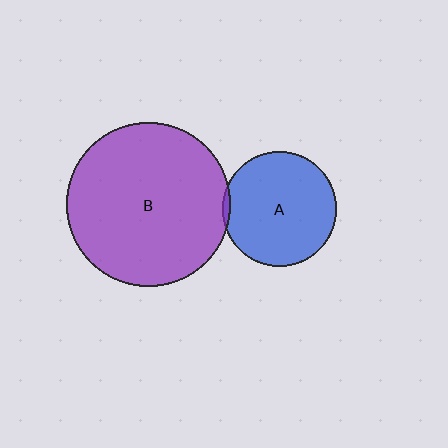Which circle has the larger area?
Circle B (purple).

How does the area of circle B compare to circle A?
Approximately 2.1 times.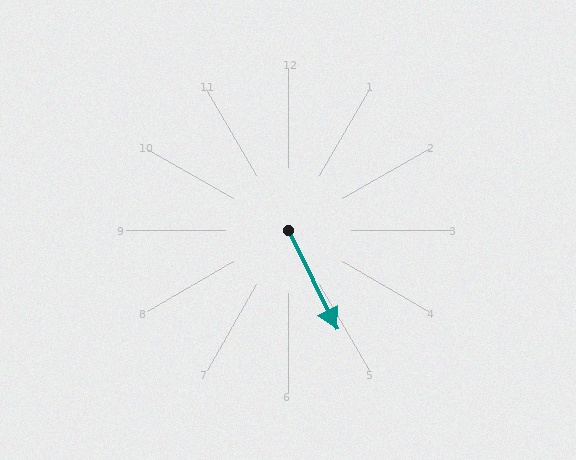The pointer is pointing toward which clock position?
Roughly 5 o'clock.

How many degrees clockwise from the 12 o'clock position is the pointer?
Approximately 154 degrees.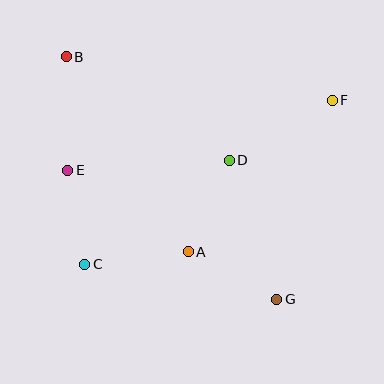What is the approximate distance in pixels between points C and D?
The distance between C and D is approximately 178 pixels.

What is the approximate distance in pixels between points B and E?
The distance between B and E is approximately 113 pixels.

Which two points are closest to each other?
Points C and E are closest to each other.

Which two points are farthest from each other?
Points B and G are farthest from each other.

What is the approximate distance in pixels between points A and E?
The distance between A and E is approximately 146 pixels.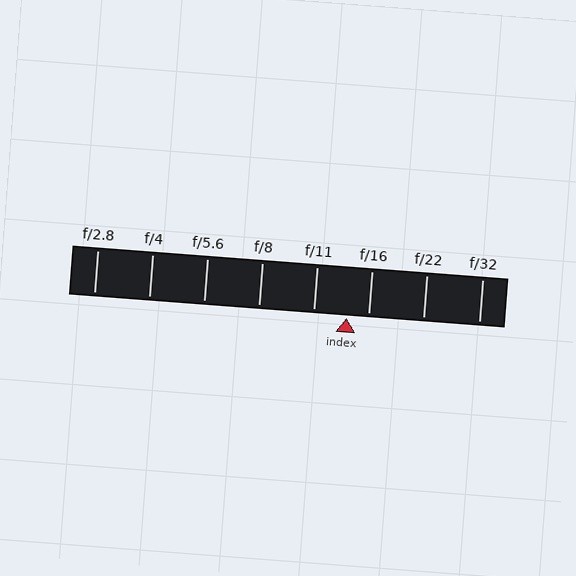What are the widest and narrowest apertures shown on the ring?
The widest aperture shown is f/2.8 and the narrowest is f/32.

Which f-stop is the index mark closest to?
The index mark is closest to f/16.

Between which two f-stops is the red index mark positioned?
The index mark is between f/11 and f/16.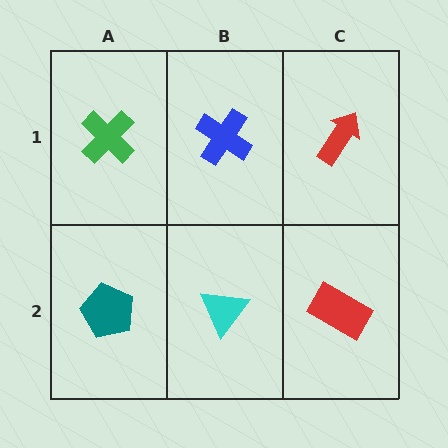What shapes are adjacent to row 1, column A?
A teal pentagon (row 2, column A), a blue cross (row 1, column B).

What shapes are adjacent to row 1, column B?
A cyan triangle (row 2, column B), a green cross (row 1, column A), a red arrow (row 1, column C).